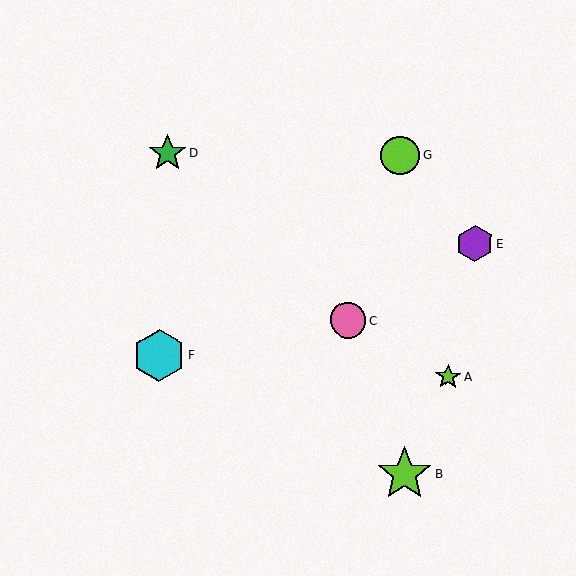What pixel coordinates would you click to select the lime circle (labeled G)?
Click at (401, 155) to select the lime circle G.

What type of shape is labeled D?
Shape D is a green star.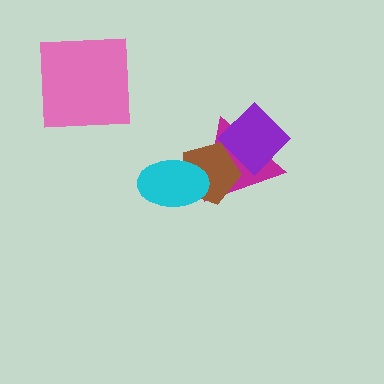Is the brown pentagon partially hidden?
Yes, it is partially covered by another shape.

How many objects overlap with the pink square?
0 objects overlap with the pink square.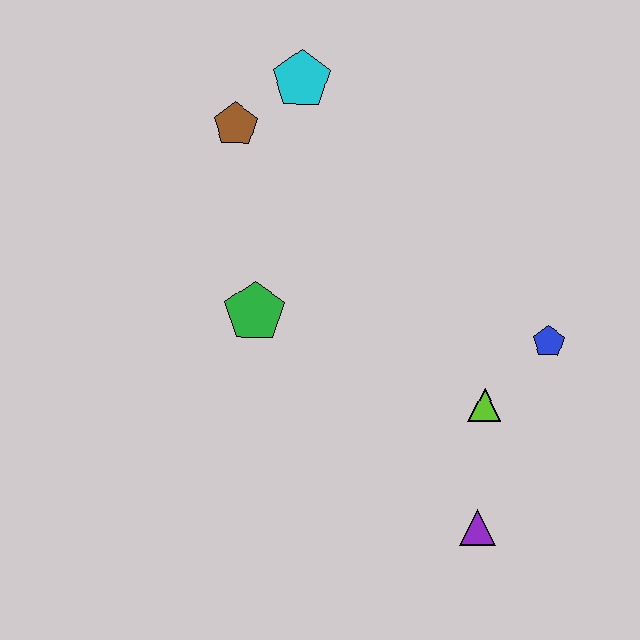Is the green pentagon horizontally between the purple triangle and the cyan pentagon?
No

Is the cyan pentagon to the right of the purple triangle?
No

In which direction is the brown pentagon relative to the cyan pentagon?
The brown pentagon is to the left of the cyan pentagon.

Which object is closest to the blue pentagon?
The lime triangle is closest to the blue pentagon.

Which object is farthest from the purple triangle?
The cyan pentagon is farthest from the purple triangle.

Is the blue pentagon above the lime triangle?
Yes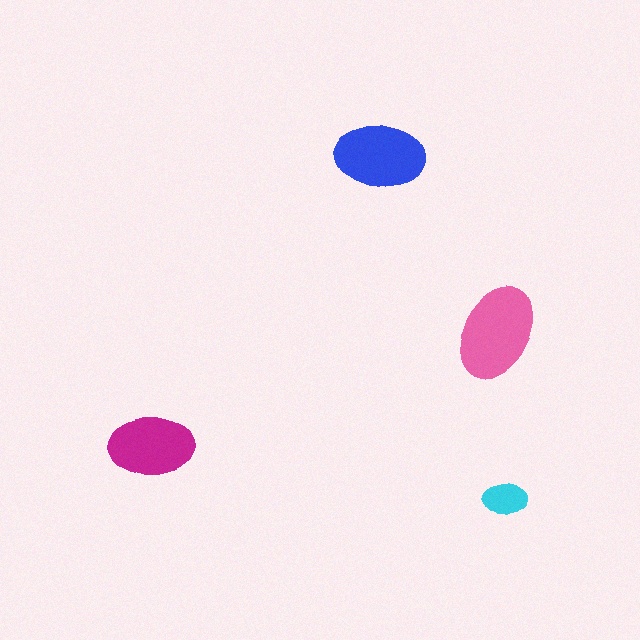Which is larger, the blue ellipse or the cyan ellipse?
The blue one.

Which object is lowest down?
The cyan ellipse is bottommost.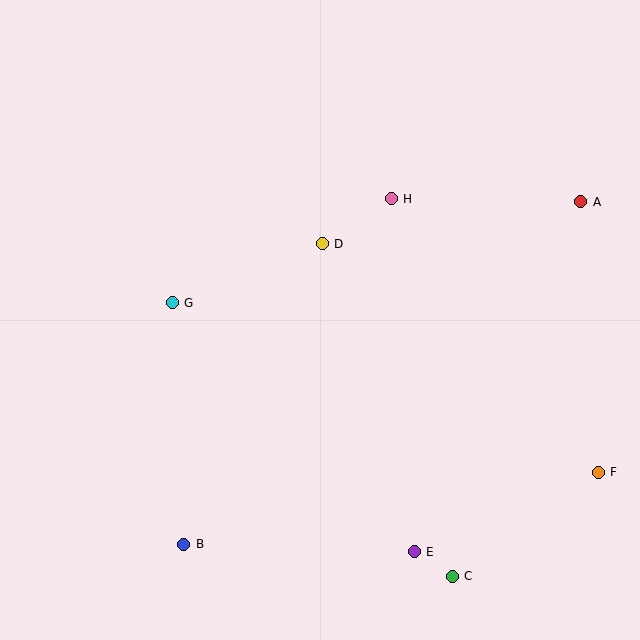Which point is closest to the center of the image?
Point D at (322, 244) is closest to the center.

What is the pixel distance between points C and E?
The distance between C and E is 45 pixels.